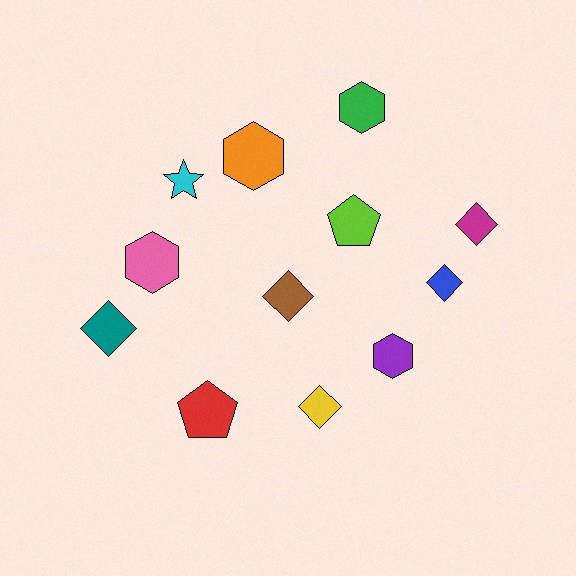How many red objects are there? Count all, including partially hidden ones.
There is 1 red object.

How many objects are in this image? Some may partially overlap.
There are 12 objects.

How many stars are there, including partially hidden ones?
There is 1 star.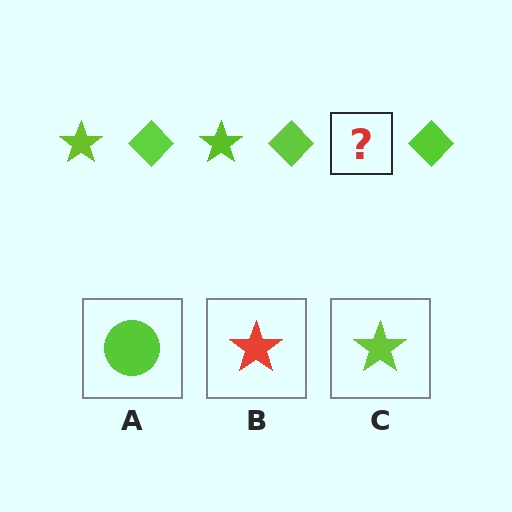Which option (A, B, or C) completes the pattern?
C.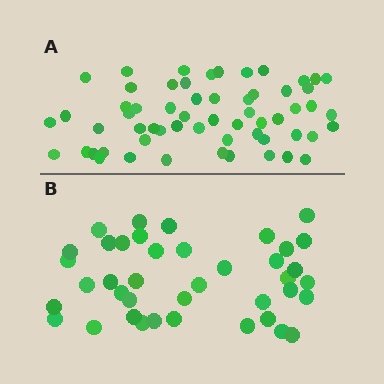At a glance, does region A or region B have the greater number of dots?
Region A (the top region) has more dots.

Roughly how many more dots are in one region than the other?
Region A has approximately 20 more dots than region B.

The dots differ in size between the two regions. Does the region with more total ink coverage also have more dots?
No. Region B has more total ink coverage because its dots are larger, but region A actually contains more individual dots. Total area can be misleading — the number of items is what matters here.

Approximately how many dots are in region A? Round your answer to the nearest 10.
About 60 dots. (The exact count is 59, which rounds to 60.)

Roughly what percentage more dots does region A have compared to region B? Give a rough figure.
About 50% more.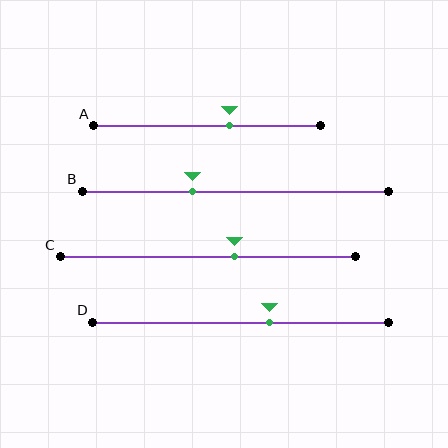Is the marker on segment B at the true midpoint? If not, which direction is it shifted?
No, the marker on segment B is shifted to the left by about 14% of the segment length.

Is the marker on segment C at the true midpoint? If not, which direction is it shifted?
No, the marker on segment C is shifted to the right by about 9% of the segment length.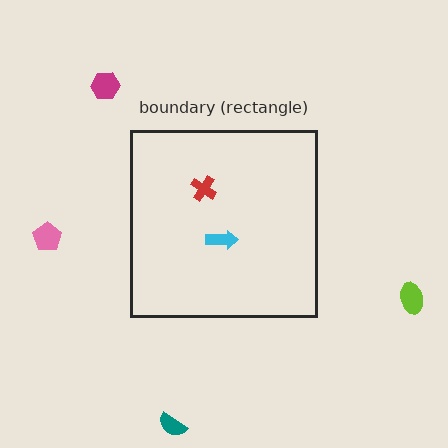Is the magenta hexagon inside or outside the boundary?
Outside.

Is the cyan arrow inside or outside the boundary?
Inside.